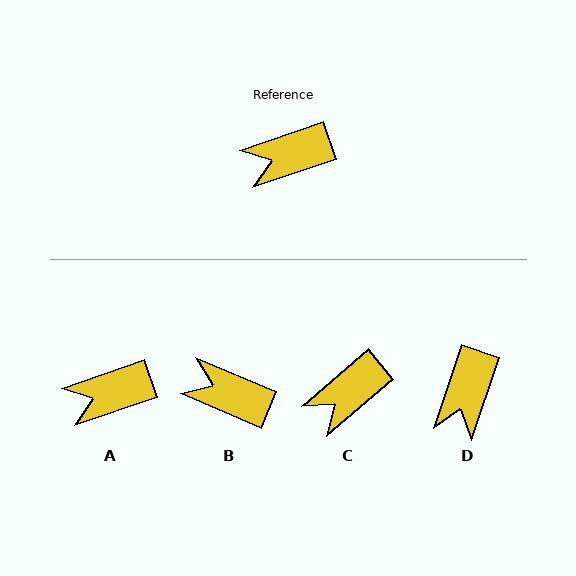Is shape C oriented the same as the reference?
No, it is off by about 22 degrees.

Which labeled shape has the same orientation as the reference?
A.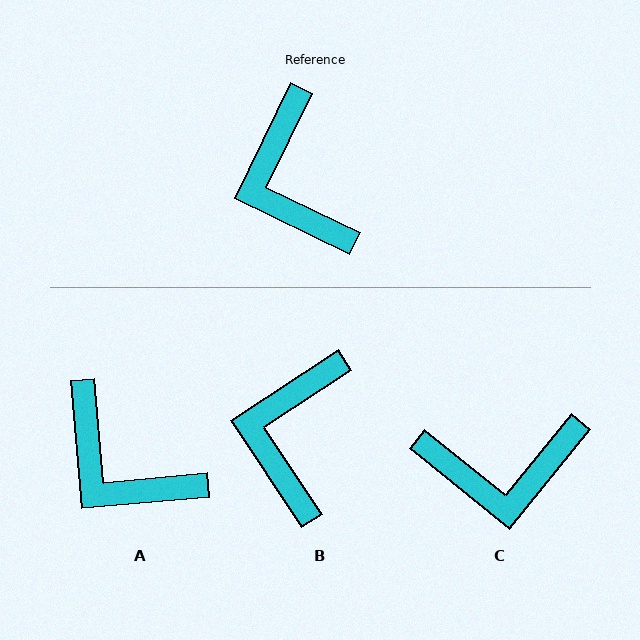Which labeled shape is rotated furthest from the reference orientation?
C, about 77 degrees away.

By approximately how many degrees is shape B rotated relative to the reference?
Approximately 31 degrees clockwise.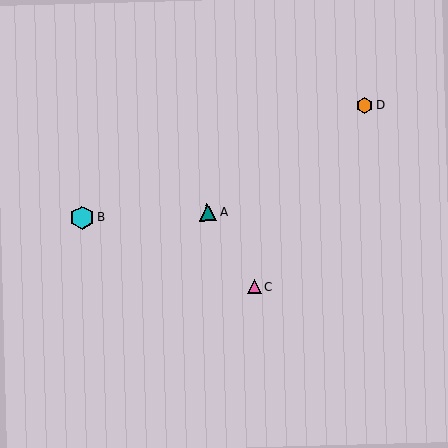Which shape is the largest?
The cyan hexagon (labeled B) is the largest.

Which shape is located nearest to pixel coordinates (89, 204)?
The cyan hexagon (labeled B) at (82, 218) is nearest to that location.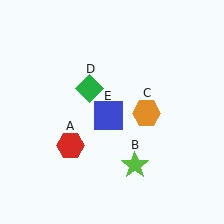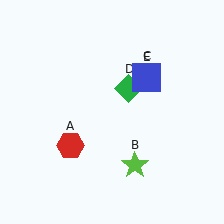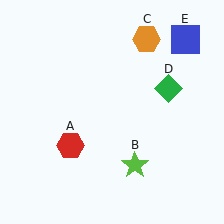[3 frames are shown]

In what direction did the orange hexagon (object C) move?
The orange hexagon (object C) moved up.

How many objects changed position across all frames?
3 objects changed position: orange hexagon (object C), green diamond (object D), blue square (object E).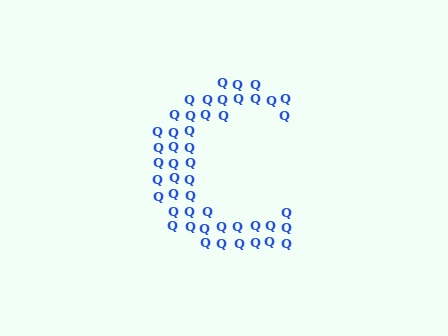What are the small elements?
The small elements are letter Q's.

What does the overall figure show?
The overall figure shows the letter C.